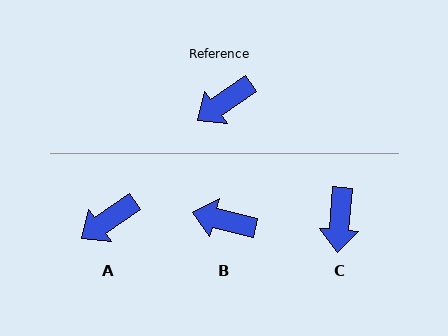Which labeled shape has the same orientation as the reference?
A.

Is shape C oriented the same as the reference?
No, it is off by about 51 degrees.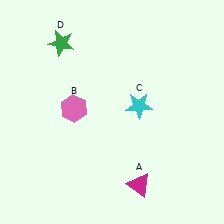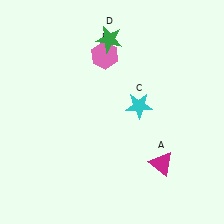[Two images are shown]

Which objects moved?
The objects that moved are: the magenta triangle (A), the pink hexagon (B), the green star (D).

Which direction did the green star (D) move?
The green star (D) moved right.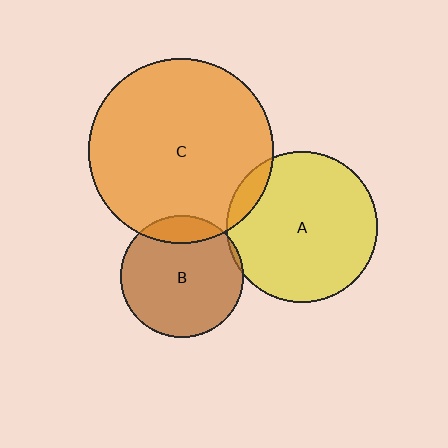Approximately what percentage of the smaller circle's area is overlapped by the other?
Approximately 15%.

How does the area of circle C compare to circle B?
Approximately 2.3 times.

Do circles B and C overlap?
Yes.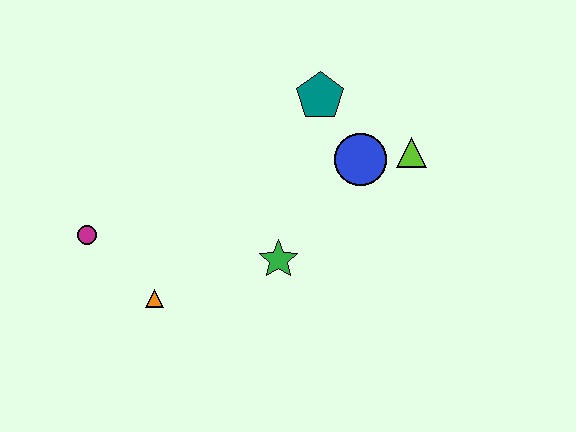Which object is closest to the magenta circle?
The orange triangle is closest to the magenta circle.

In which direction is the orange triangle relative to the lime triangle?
The orange triangle is to the left of the lime triangle.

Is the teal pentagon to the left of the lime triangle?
Yes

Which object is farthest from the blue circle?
The magenta circle is farthest from the blue circle.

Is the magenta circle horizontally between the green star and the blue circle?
No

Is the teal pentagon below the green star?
No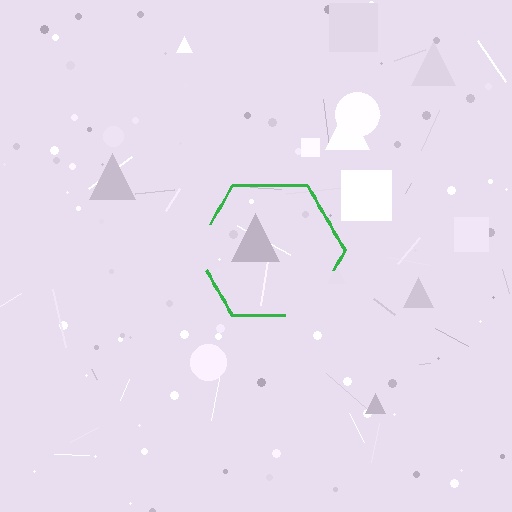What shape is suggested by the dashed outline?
The dashed outline suggests a hexagon.